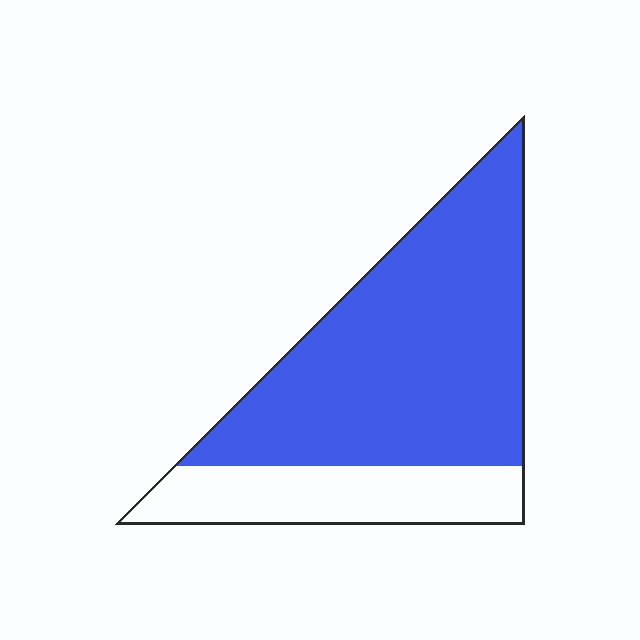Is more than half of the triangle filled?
Yes.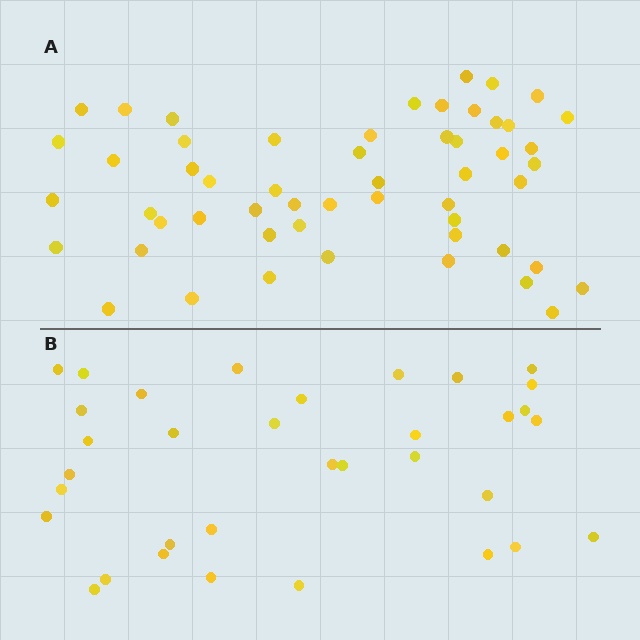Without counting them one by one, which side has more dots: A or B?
Region A (the top region) has more dots.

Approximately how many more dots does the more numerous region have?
Region A has approximately 20 more dots than region B.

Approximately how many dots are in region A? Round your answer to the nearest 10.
About 50 dots. (The exact count is 54, which rounds to 50.)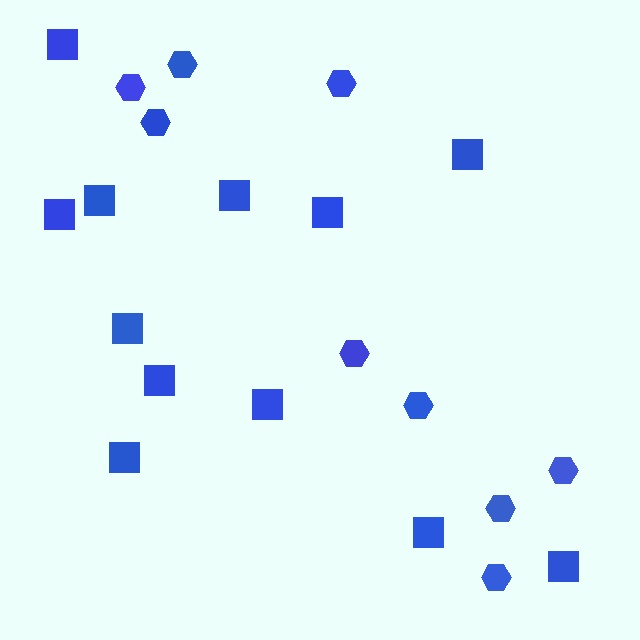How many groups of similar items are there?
There are 2 groups: one group of hexagons (9) and one group of squares (12).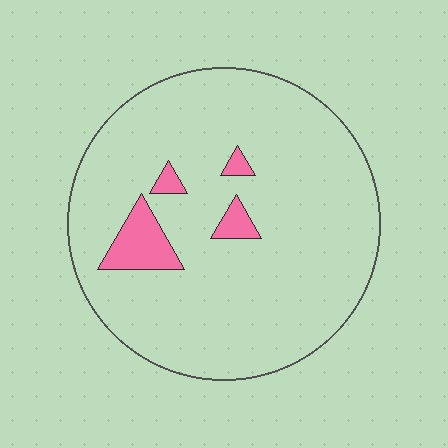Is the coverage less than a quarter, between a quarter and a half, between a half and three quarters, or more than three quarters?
Less than a quarter.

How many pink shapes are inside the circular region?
4.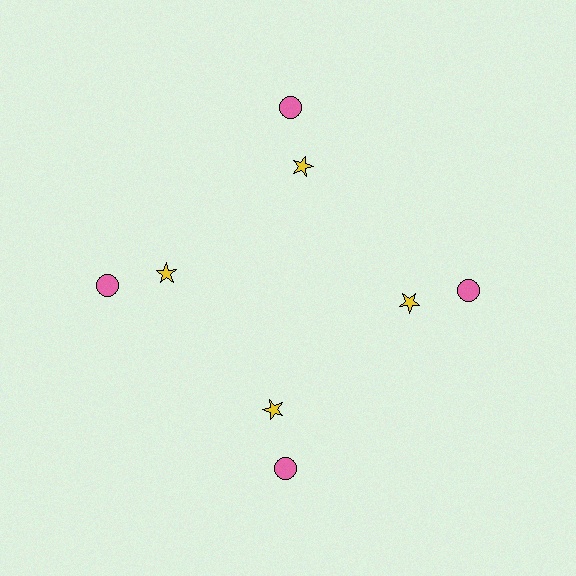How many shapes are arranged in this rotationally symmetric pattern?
There are 8 shapes, arranged in 4 groups of 2.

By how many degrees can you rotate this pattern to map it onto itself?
The pattern maps onto itself every 90 degrees of rotation.